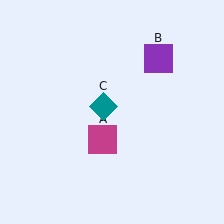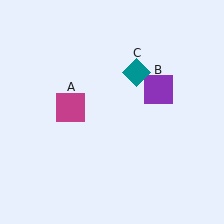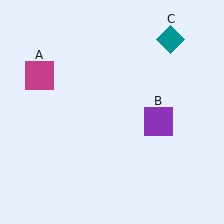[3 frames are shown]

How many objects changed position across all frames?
3 objects changed position: magenta square (object A), purple square (object B), teal diamond (object C).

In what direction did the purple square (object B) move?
The purple square (object B) moved down.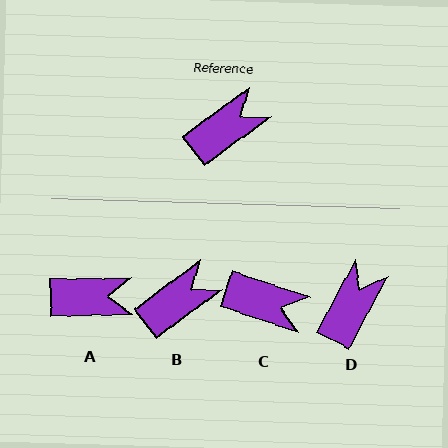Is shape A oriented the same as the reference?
No, it is off by about 35 degrees.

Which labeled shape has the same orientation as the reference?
B.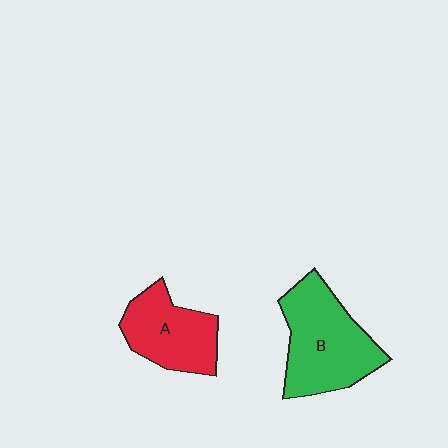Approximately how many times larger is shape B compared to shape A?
Approximately 1.4 times.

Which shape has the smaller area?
Shape A (red).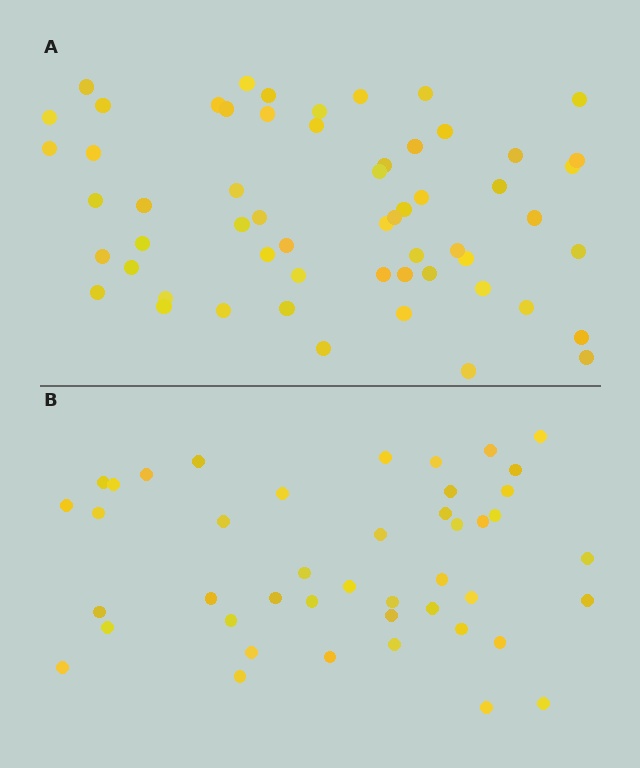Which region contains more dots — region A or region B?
Region A (the top region) has more dots.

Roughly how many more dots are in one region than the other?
Region A has approximately 15 more dots than region B.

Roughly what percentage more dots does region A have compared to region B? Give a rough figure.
About 30% more.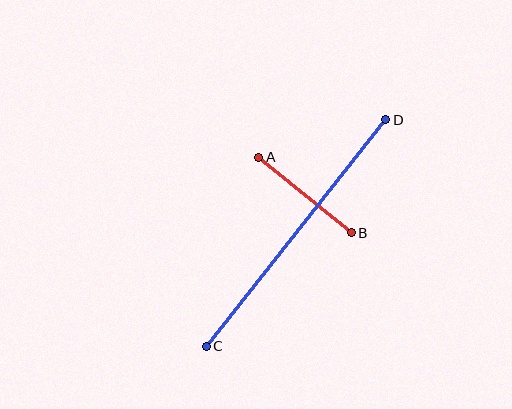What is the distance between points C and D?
The distance is approximately 289 pixels.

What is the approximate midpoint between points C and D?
The midpoint is at approximately (296, 233) pixels.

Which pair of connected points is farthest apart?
Points C and D are farthest apart.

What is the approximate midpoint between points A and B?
The midpoint is at approximately (305, 195) pixels.